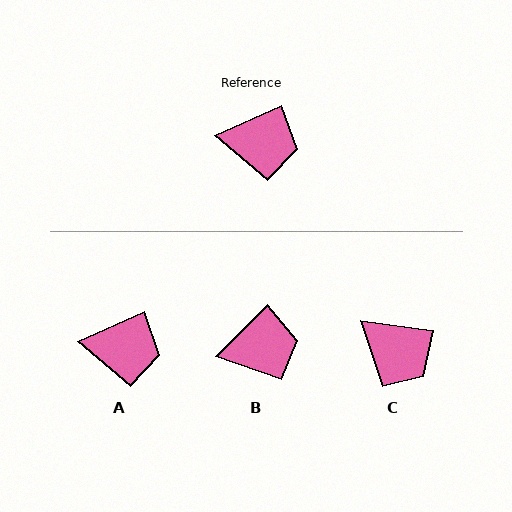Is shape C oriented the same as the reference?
No, it is off by about 32 degrees.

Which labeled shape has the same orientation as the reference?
A.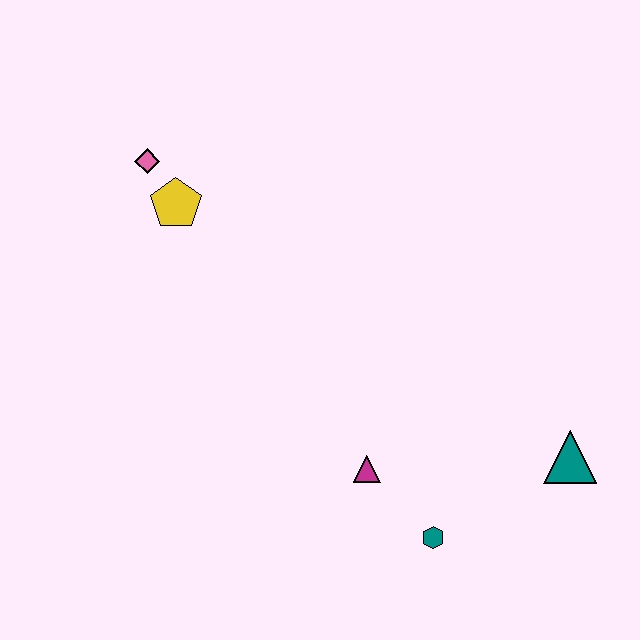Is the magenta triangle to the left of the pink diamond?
No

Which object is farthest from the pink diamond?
The teal triangle is farthest from the pink diamond.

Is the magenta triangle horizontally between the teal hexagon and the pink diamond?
Yes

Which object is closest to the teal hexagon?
The magenta triangle is closest to the teal hexagon.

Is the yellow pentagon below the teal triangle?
No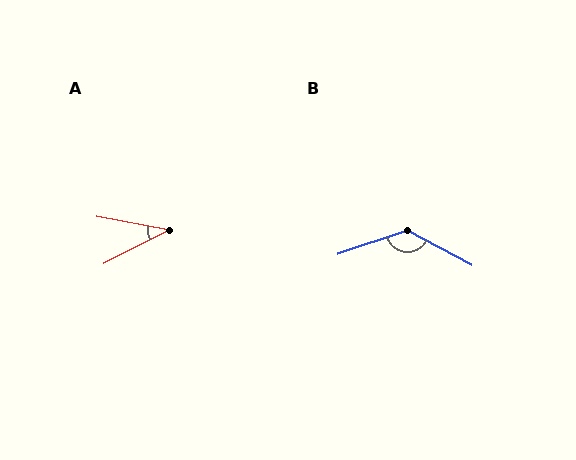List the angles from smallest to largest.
A (38°), B (134°).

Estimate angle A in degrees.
Approximately 38 degrees.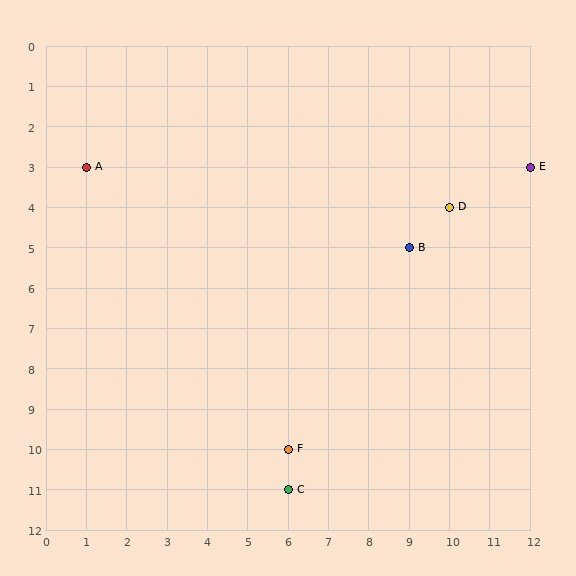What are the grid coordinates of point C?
Point C is at grid coordinates (6, 11).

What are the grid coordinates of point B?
Point B is at grid coordinates (9, 5).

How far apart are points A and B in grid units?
Points A and B are 8 columns and 2 rows apart (about 8.2 grid units diagonally).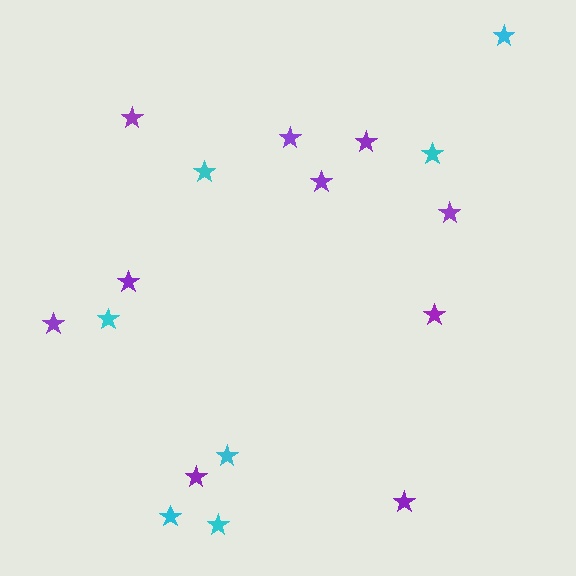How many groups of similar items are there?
There are 2 groups: one group of cyan stars (7) and one group of purple stars (10).